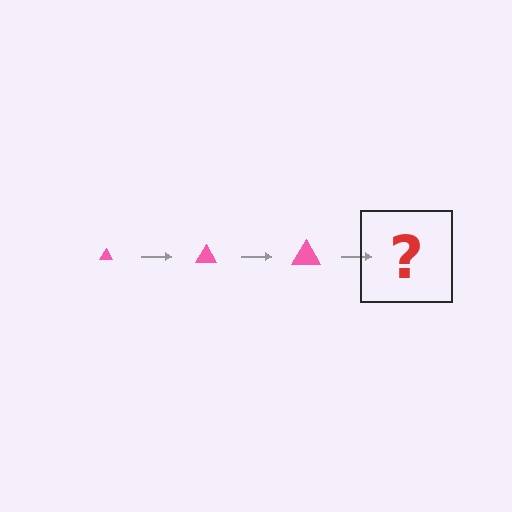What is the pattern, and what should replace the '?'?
The pattern is that the triangle gets progressively larger each step. The '?' should be a pink triangle, larger than the previous one.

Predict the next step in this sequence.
The next step is a pink triangle, larger than the previous one.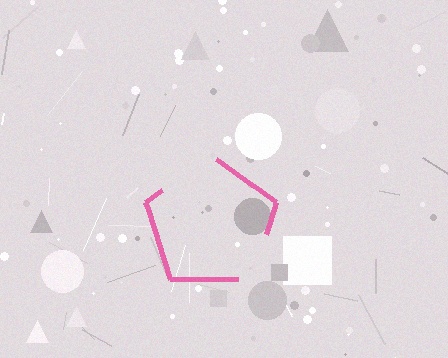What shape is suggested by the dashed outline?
The dashed outline suggests a pentagon.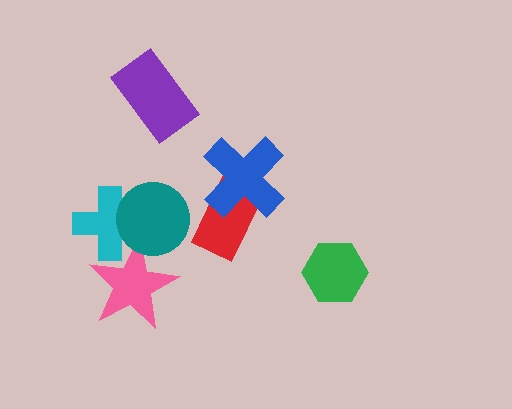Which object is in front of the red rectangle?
The blue cross is in front of the red rectangle.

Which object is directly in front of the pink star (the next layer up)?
The cyan cross is directly in front of the pink star.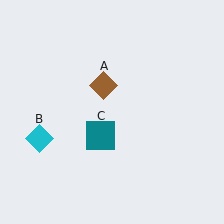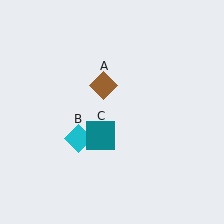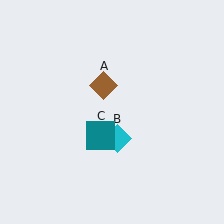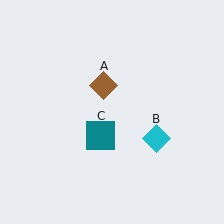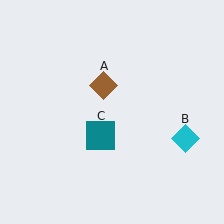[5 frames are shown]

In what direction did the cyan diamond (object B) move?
The cyan diamond (object B) moved right.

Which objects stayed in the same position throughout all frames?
Brown diamond (object A) and teal square (object C) remained stationary.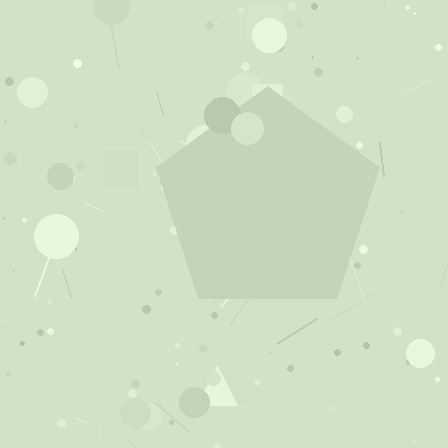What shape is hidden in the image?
A pentagon is hidden in the image.